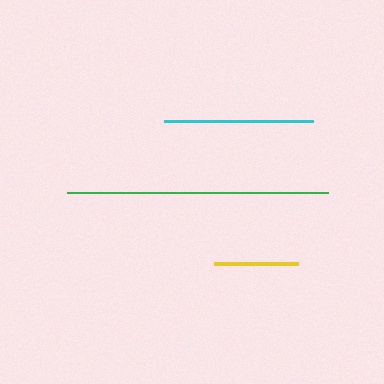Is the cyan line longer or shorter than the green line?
The green line is longer than the cyan line.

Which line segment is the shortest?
The yellow line is the shortest at approximately 84 pixels.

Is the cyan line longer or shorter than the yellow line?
The cyan line is longer than the yellow line.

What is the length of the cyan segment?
The cyan segment is approximately 148 pixels long.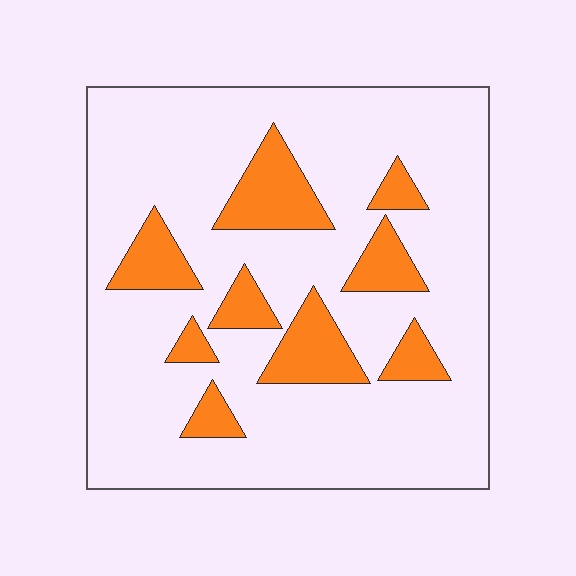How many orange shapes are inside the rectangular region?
9.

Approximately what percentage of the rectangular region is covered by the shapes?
Approximately 20%.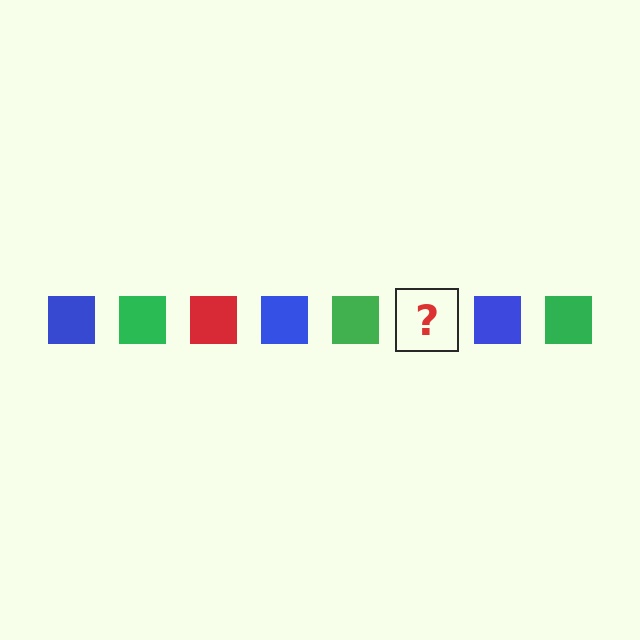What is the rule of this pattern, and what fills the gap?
The rule is that the pattern cycles through blue, green, red squares. The gap should be filled with a red square.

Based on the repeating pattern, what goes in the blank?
The blank should be a red square.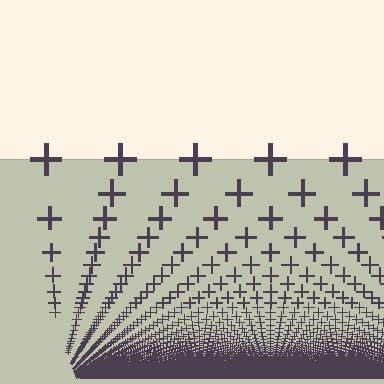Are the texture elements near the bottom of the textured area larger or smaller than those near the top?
Smaller. The gradient is inverted — elements near the bottom are smaller and denser.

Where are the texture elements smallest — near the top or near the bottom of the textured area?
Near the bottom.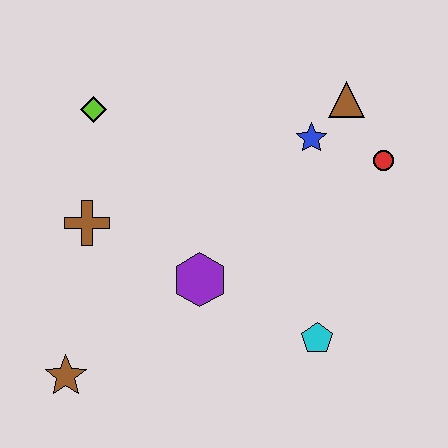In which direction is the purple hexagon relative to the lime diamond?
The purple hexagon is below the lime diamond.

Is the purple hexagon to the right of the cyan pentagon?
No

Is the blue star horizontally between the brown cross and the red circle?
Yes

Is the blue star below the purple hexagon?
No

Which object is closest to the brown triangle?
The blue star is closest to the brown triangle.